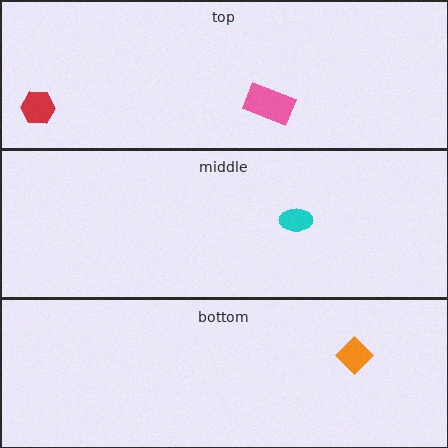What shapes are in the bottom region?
The orange diamond.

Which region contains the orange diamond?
The bottom region.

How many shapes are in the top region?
2.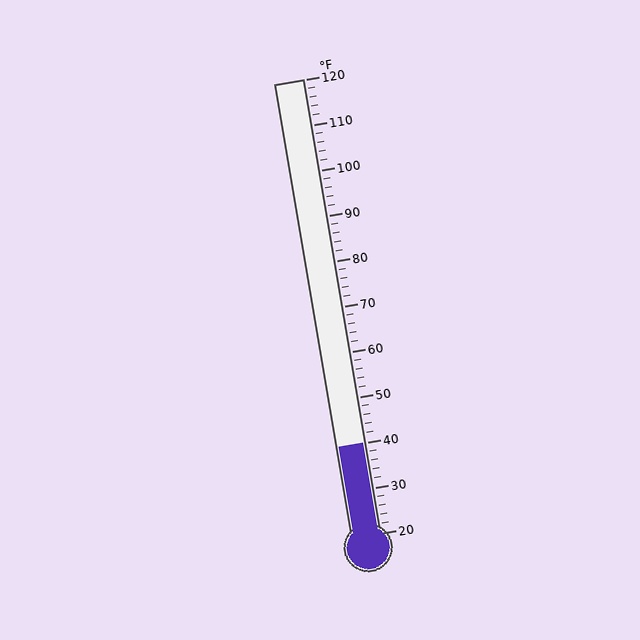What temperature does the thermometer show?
The thermometer shows approximately 40°F.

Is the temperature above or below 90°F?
The temperature is below 90°F.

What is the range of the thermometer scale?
The thermometer scale ranges from 20°F to 120°F.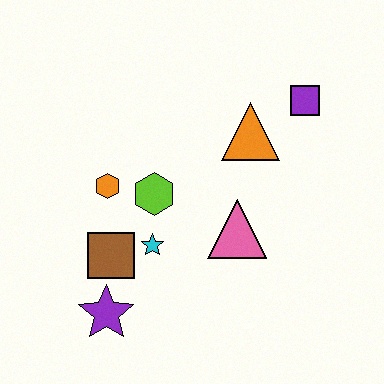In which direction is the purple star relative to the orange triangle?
The purple star is below the orange triangle.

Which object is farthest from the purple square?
The purple star is farthest from the purple square.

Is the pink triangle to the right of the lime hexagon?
Yes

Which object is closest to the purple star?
The brown square is closest to the purple star.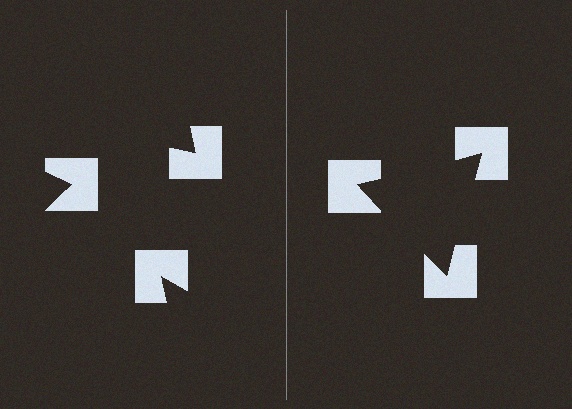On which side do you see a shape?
An illusory triangle appears on the right side. On the left side the wedge cuts are rotated, so no coherent shape forms.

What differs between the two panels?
The notched squares are positioned identically on both sides; only the wedge orientations differ. On the right they align to a triangle; on the left they are misaligned.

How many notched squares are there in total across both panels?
6 — 3 on each side.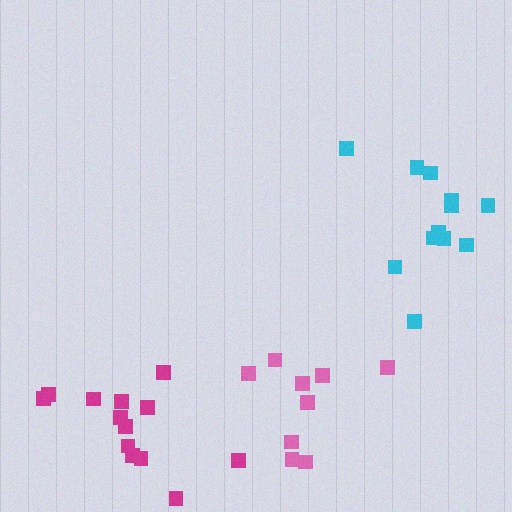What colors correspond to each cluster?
The clusters are colored: pink, cyan, magenta.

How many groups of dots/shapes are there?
There are 3 groups.